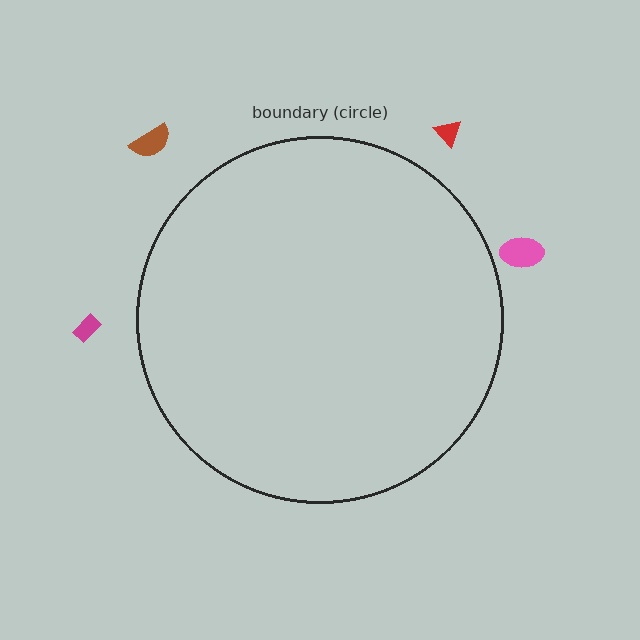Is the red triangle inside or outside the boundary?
Outside.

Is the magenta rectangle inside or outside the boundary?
Outside.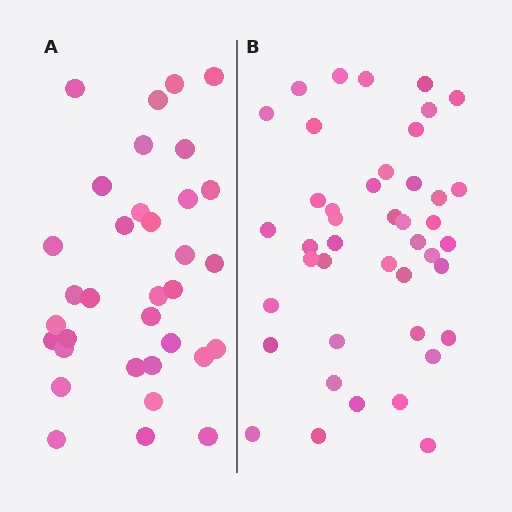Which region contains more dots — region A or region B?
Region B (the right region) has more dots.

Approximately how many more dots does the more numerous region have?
Region B has roughly 8 or so more dots than region A.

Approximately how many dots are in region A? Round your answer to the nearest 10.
About 30 dots. (The exact count is 34, which rounds to 30.)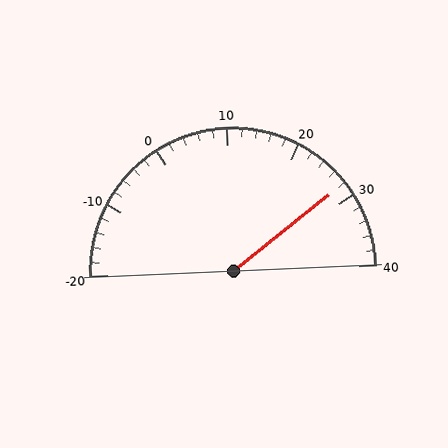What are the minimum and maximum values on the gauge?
The gauge ranges from -20 to 40.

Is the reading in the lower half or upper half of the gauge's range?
The reading is in the upper half of the range (-20 to 40).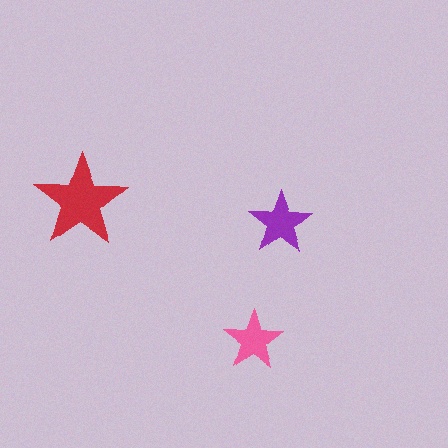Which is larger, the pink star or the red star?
The red one.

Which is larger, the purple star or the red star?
The red one.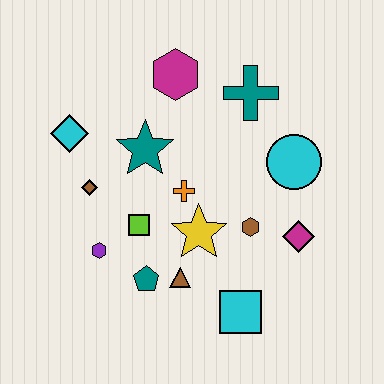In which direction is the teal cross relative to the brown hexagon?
The teal cross is above the brown hexagon.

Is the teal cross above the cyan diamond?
Yes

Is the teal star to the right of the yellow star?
No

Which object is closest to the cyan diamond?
The brown diamond is closest to the cyan diamond.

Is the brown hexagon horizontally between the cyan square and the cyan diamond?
No